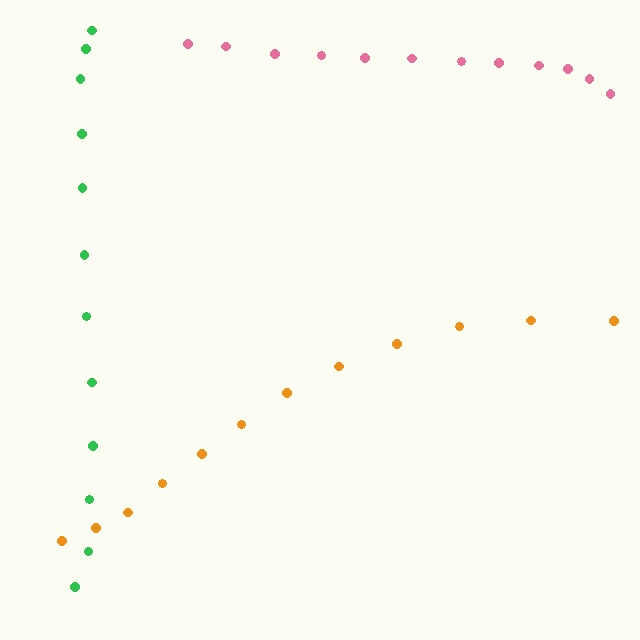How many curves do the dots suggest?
There are 3 distinct paths.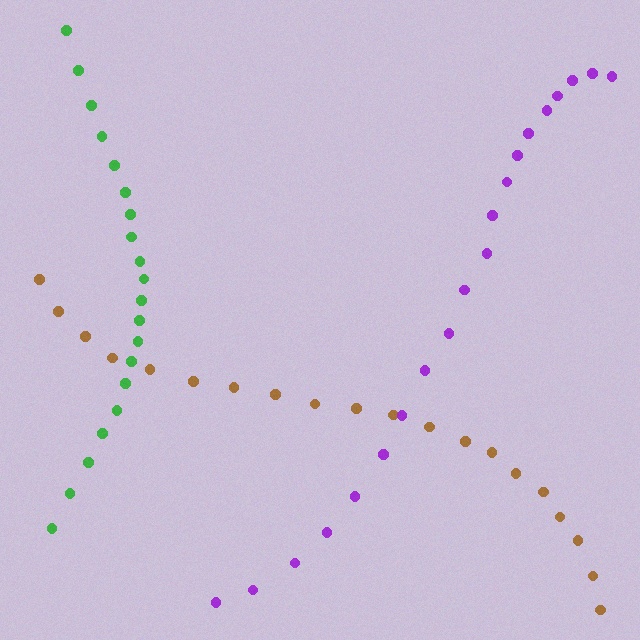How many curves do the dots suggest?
There are 3 distinct paths.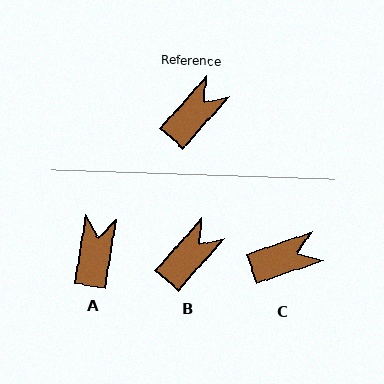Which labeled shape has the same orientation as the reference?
B.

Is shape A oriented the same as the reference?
No, it is off by about 32 degrees.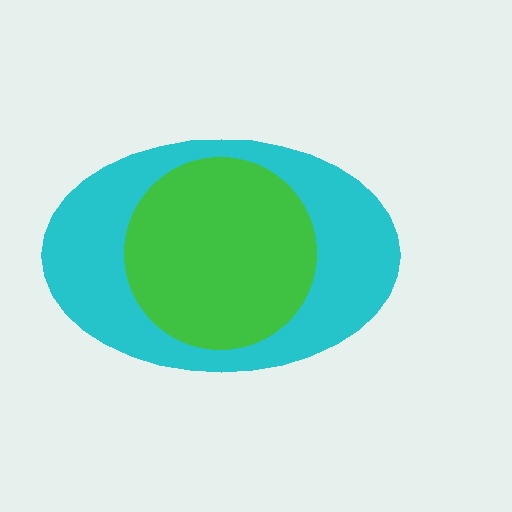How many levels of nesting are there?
2.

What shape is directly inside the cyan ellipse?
The green circle.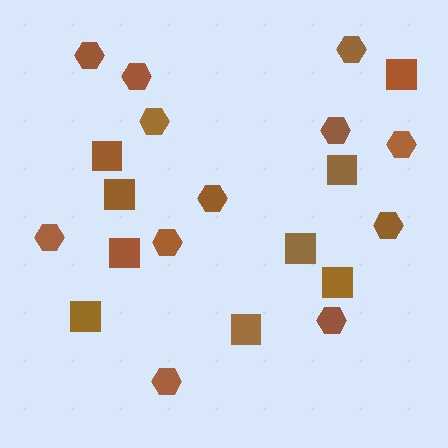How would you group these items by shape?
There are 2 groups: one group of hexagons (12) and one group of squares (9).